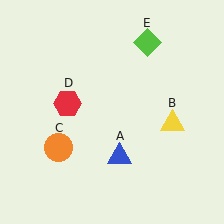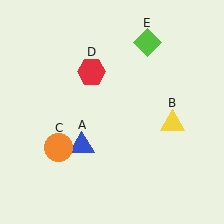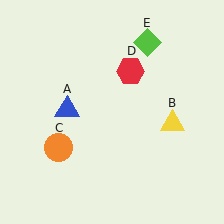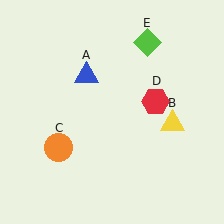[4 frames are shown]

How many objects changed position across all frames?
2 objects changed position: blue triangle (object A), red hexagon (object D).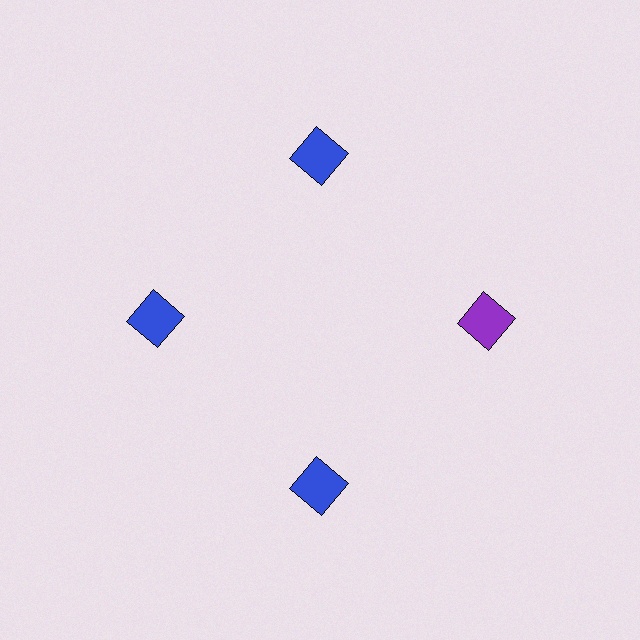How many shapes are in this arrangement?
There are 4 shapes arranged in a ring pattern.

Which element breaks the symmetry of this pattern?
The purple square at roughly the 3 o'clock position breaks the symmetry. All other shapes are blue squares.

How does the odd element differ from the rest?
It has a different color: purple instead of blue.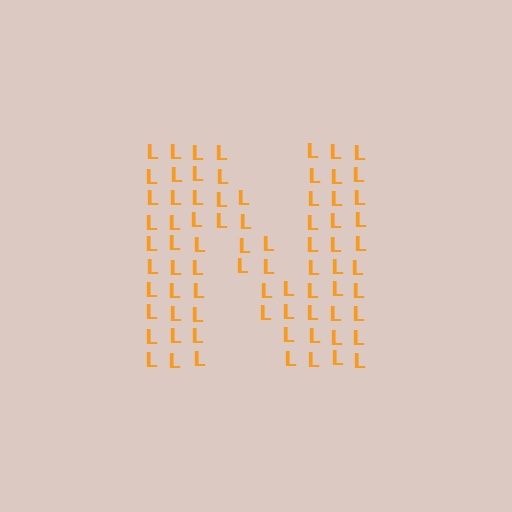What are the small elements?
The small elements are letter L's.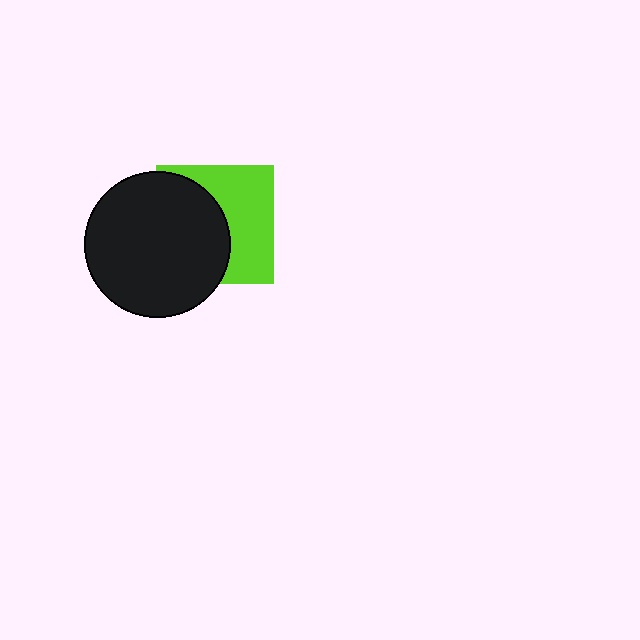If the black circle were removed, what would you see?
You would see the complete lime square.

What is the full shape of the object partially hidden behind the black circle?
The partially hidden object is a lime square.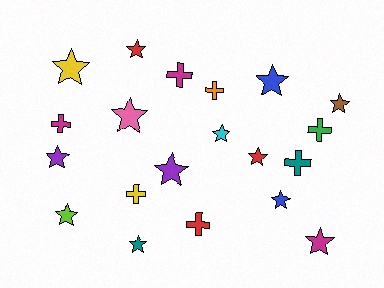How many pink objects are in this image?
There is 1 pink object.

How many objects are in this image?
There are 20 objects.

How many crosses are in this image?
There are 7 crosses.